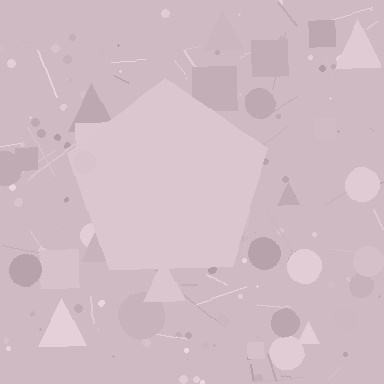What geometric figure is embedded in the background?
A pentagon is embedded in the background.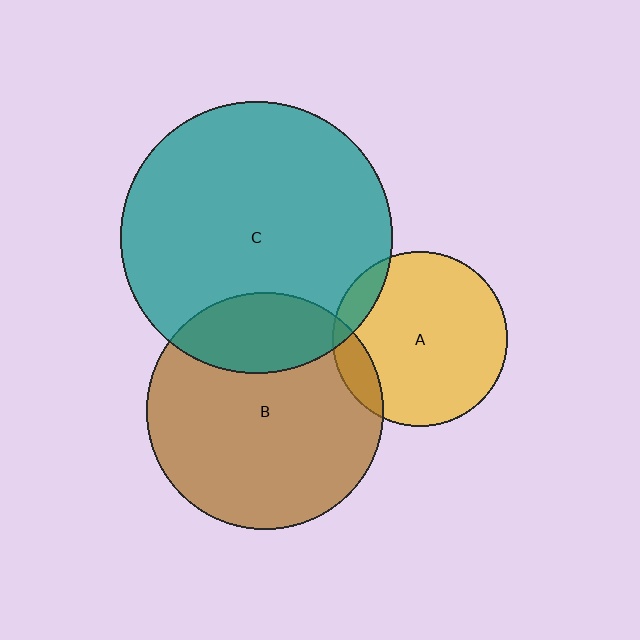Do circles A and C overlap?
Yes.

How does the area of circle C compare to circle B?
Approximately 1.3 times.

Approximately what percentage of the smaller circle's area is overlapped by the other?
Approximately 10%.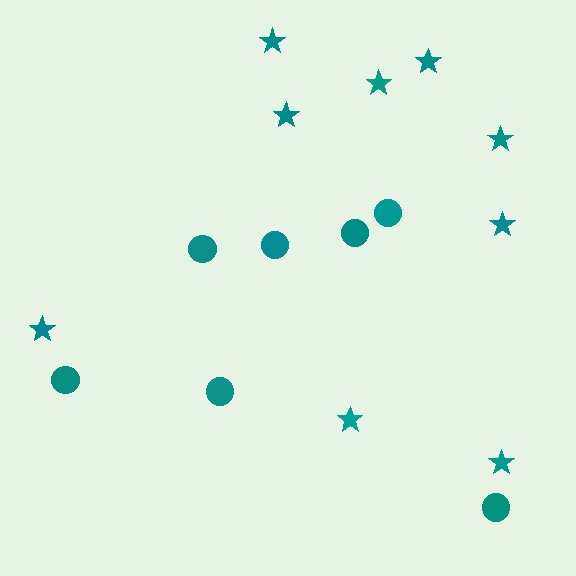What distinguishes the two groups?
There are 2 groups: one group of stars (9) and one group of circles (7).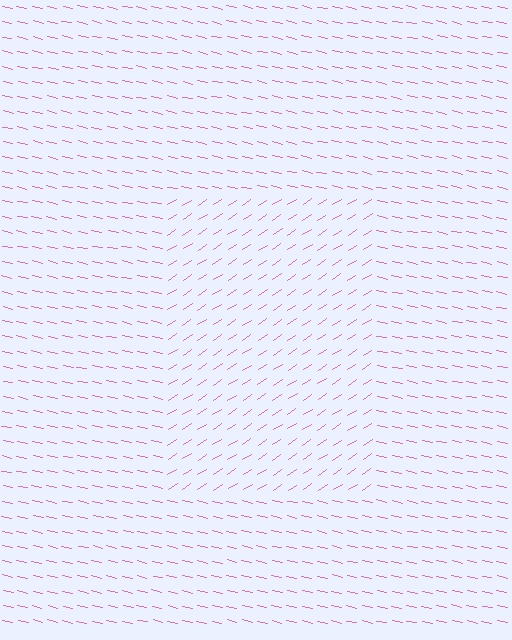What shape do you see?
I see a rectangle.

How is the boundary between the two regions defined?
The boundary is defined purely by a change in line orientation (approximately 45 degrees difference). All lines are the same color and thickness.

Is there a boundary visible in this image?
Yes, there is a texture boundary formed by a change in line orientation.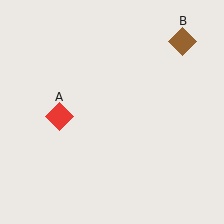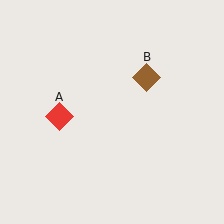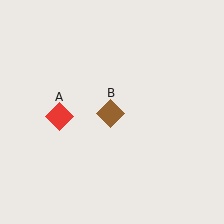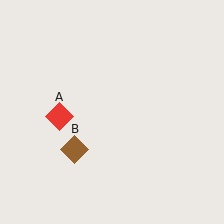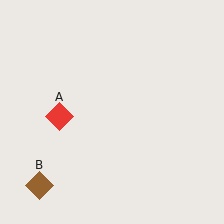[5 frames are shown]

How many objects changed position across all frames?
1 object changed position: brown diamond (object B).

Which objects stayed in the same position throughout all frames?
Red diamond (object A) remained stationary.